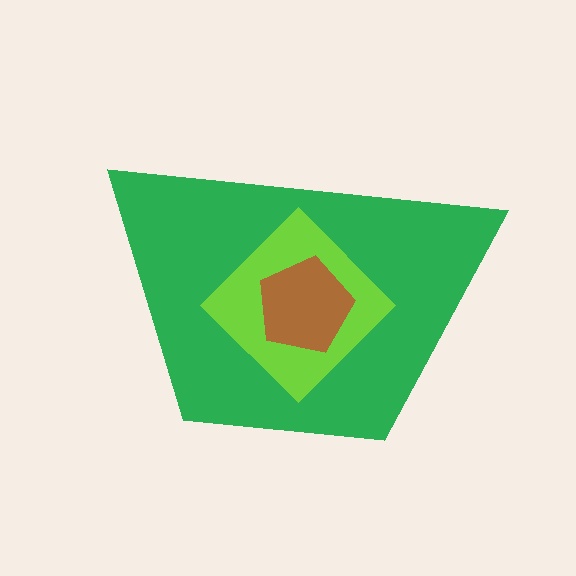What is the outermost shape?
The green trapezoid.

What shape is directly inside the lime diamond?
The brown pentagon.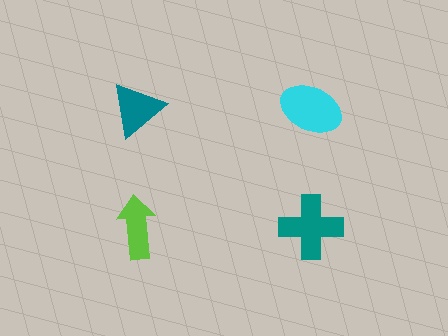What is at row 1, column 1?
A teal triangle.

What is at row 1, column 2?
A cyan ellipse.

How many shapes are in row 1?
2 shapes.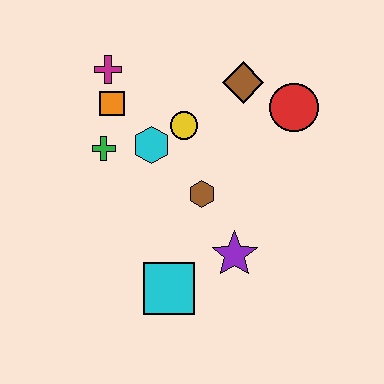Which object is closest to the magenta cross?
The orange square is closest to the magenta cross.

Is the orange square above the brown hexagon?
Yes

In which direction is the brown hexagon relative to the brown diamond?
The brown hexagon is below the brown diamond.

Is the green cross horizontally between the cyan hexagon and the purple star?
No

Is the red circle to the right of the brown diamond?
Yes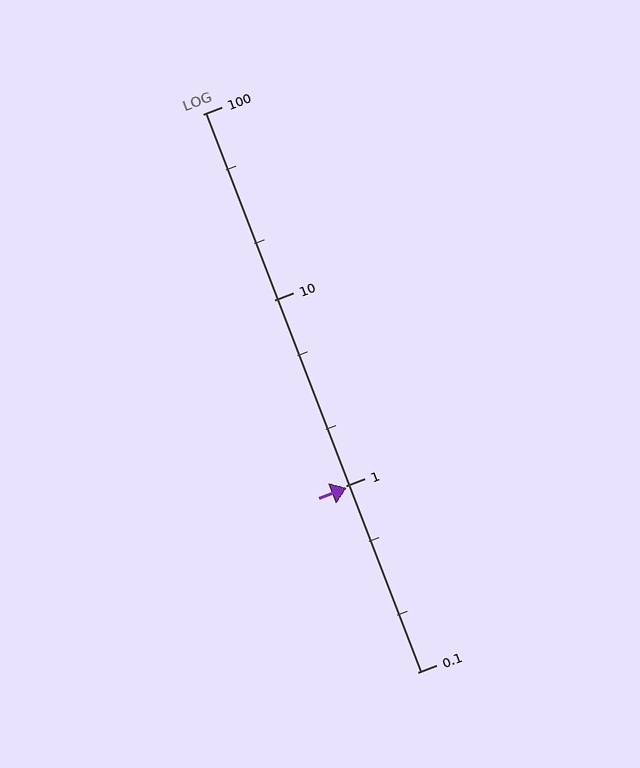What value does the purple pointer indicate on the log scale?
The pointer indicates approximately 0.98.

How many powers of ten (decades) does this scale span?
The scale spans 3 decades, from 0.1 to 100.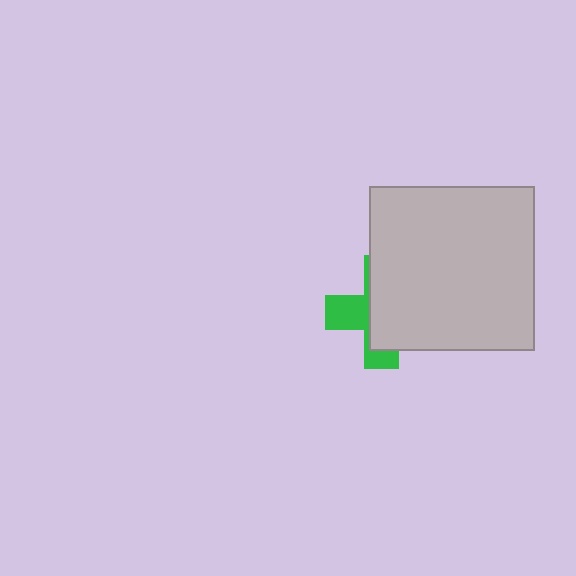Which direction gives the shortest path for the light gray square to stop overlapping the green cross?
Moving right gives the shortest separation.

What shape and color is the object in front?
The object in front is a light gray square.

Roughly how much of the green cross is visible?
A small part of it is visible (roughly 37%).